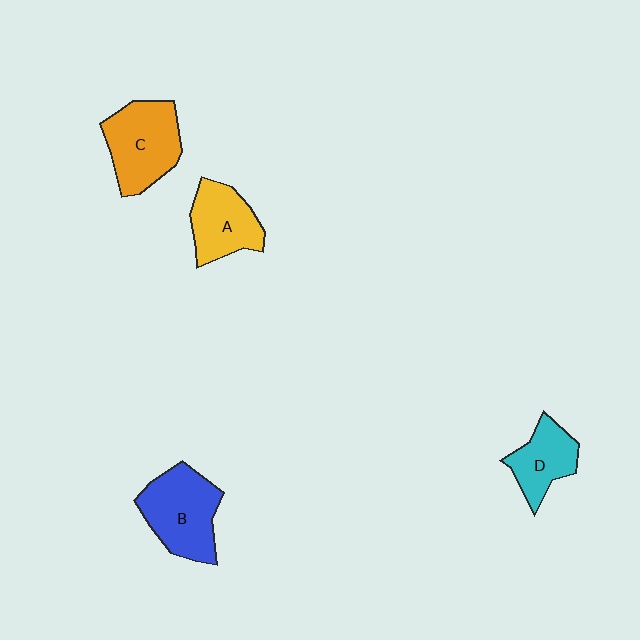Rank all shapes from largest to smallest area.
From largest to smallest: B (blue), C (orange), A (yellow), D (cyan).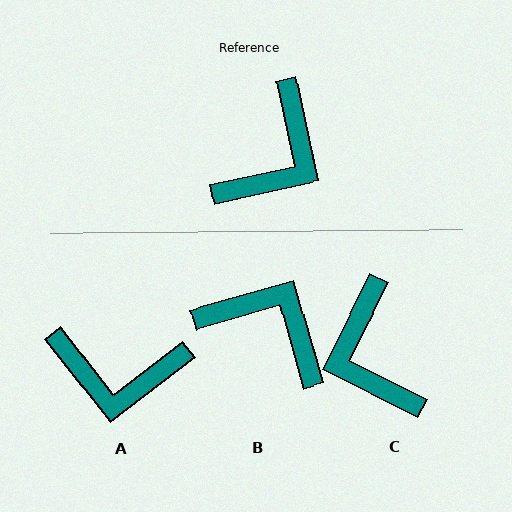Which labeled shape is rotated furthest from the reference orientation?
C, about 129 degrees away.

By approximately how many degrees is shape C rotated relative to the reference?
Approximately 129 degrees clockwise.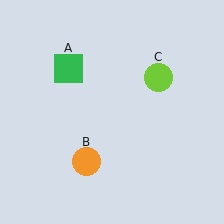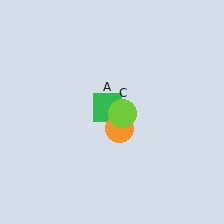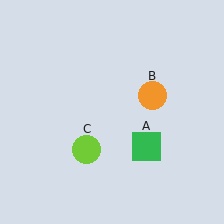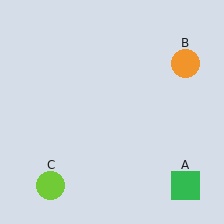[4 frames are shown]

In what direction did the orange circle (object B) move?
The orange circle (object B) moved up and to the right.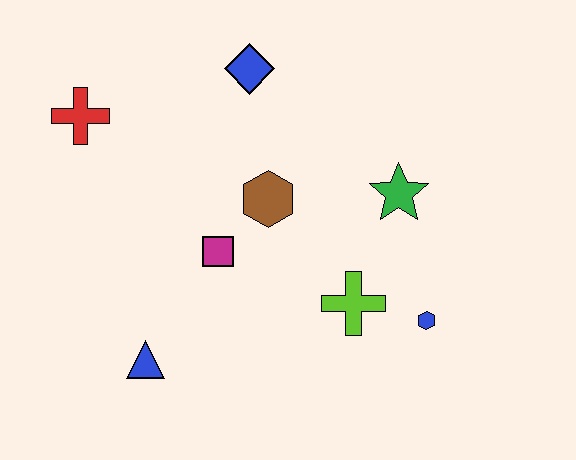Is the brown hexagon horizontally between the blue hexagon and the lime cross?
No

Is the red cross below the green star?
No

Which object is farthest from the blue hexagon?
The red cross is farthest from the blue hexagon.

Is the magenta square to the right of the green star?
No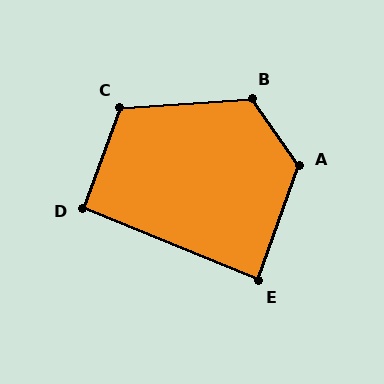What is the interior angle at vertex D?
Approximately 92 degrees (approximately right).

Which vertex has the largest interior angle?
A, at approximately 125 degrees.